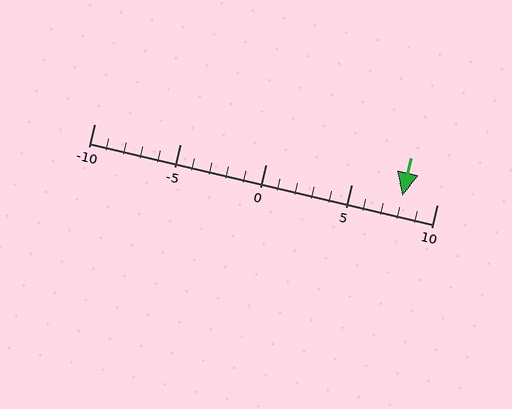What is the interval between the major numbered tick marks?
The major tick marks are spaced 5 units apart.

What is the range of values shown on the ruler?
The ruler shows values from -10 to 10.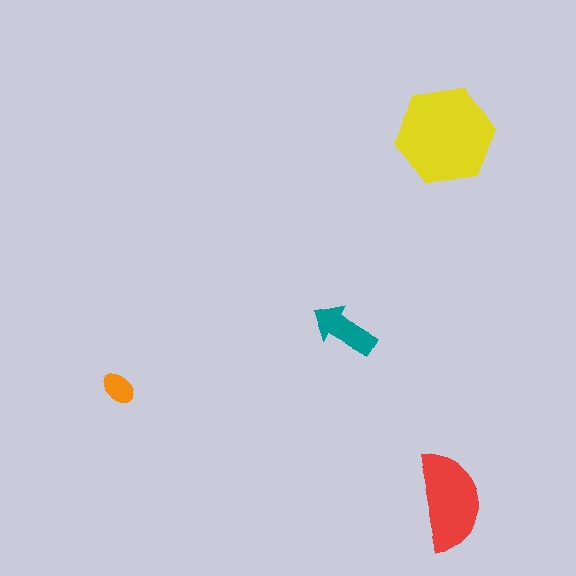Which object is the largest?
The yellow hexagon.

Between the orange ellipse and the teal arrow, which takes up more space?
The teal arrow.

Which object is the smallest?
The orange ellipse.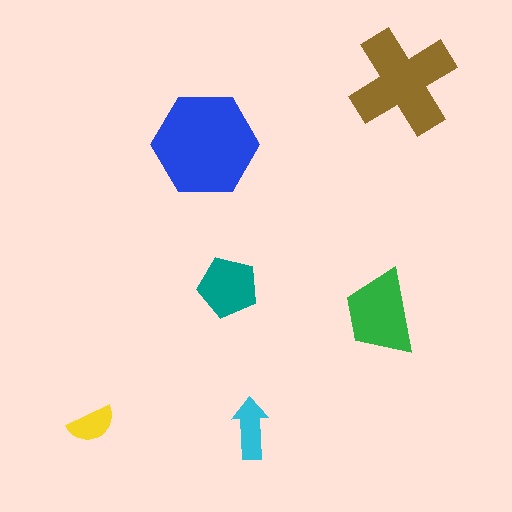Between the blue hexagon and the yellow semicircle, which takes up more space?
The blue hexagon.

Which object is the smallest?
The yellow semicircle.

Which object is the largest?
The blue hexagon.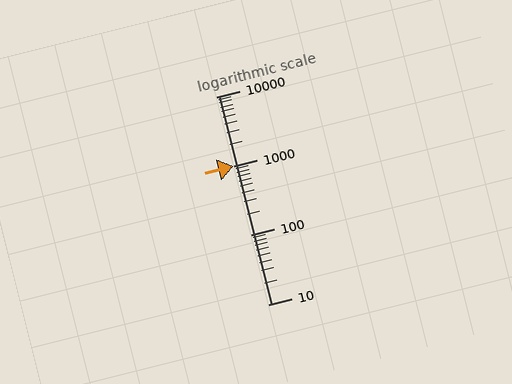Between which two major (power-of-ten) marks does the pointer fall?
The pointer is between 1000 and 10000.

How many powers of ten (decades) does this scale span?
The scale spans 3 decades, from 10 to 10000.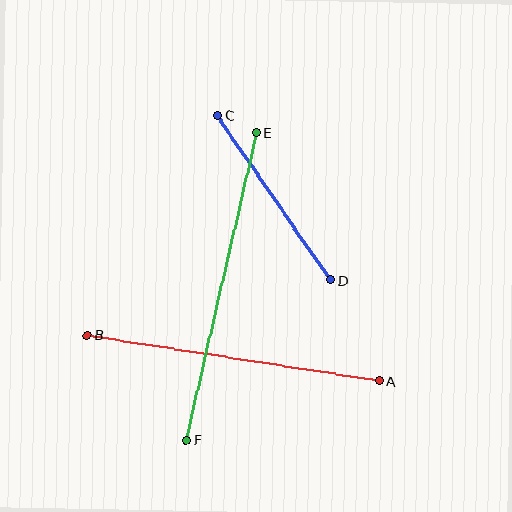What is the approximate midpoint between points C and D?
The midpoint is at approximately (274, 198) pixels.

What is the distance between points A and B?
The distance is approximately 295 pixels.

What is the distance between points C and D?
The distance is approximately 200 pixels.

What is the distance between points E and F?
The distance is approximately 315 pixels.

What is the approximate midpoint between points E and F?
The midpoint is at approximately (221, 286) pixels.